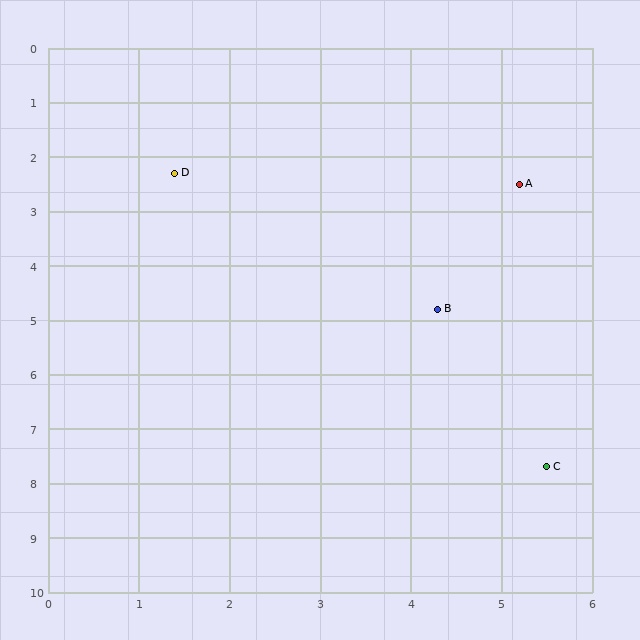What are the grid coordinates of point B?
Point B is at approximately (4.3, 4.8).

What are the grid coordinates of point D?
Point D is at approximately (1.4, 2.3).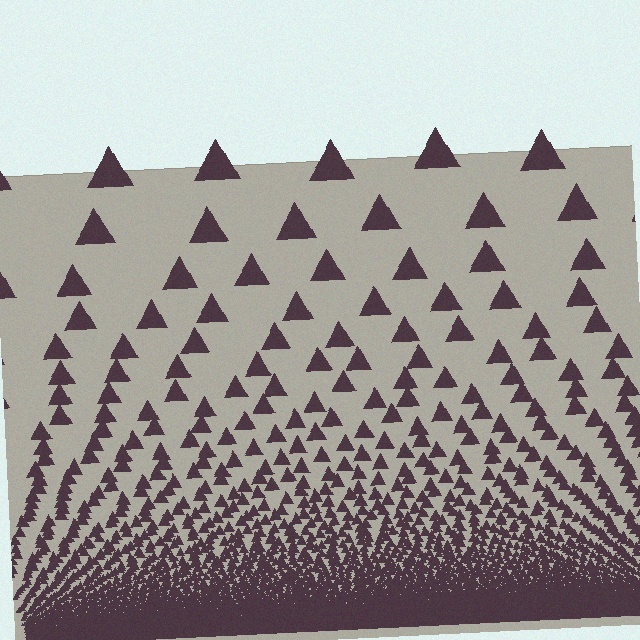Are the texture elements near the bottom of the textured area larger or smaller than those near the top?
Smaller. The gradient is inverted — elements near the bottom are smaller and denser.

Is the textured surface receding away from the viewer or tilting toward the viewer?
The surface appears to tilt toward the viewer. Texture elements get larger and sparser toward the top.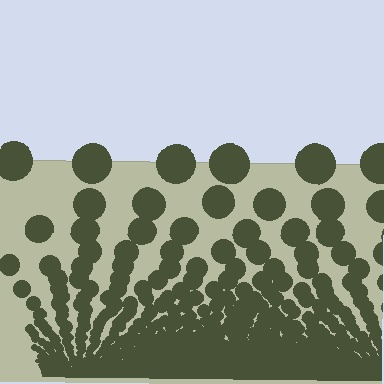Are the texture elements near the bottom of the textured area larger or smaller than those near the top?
Smaller. The gradient is inverted — elements near the bottom are smaller and denser.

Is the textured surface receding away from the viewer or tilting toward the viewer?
The surface appears to tilt toward the viewer. Texture elements get larger and sparser toward the top.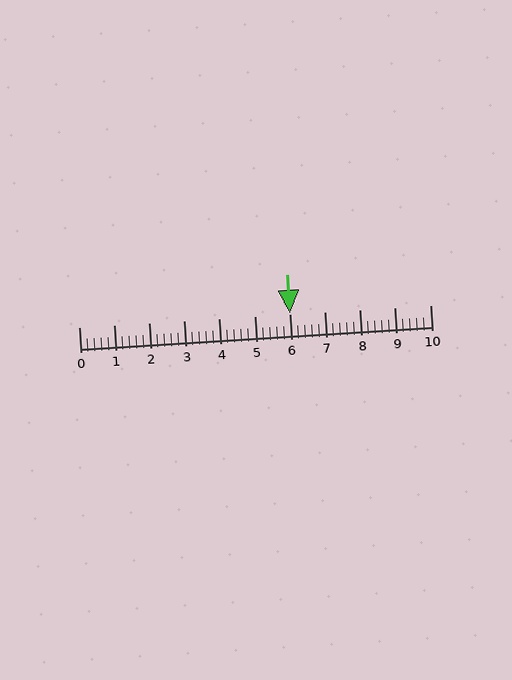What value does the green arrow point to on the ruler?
The green arrow points to approximately 6.0.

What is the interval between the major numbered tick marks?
The major tick marks are spaced 1 units apart.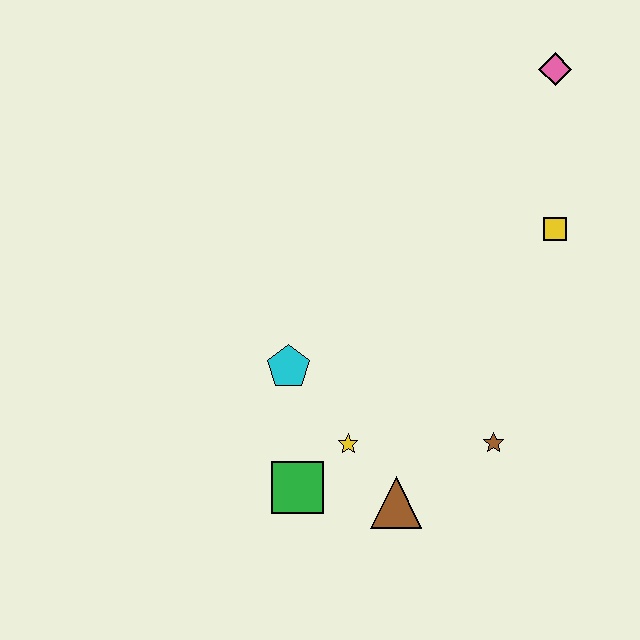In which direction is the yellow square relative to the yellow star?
The yellow square is above the yellow star.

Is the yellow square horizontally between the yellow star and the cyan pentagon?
No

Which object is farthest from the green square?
The pink diamond is farthest from the green square.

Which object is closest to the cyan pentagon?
The yellow star is closest to the cyan pentagon.